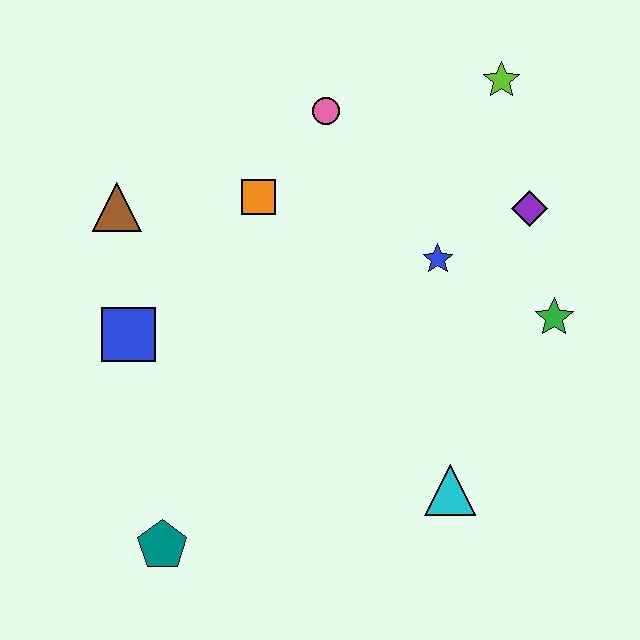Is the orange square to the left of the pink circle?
Yes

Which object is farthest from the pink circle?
The teal pentagon is farthest from the pink circle.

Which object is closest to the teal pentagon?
The blue square is closest to the teal pentagon.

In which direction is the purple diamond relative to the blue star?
The purple diamond is to the right of the blue star.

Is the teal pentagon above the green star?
No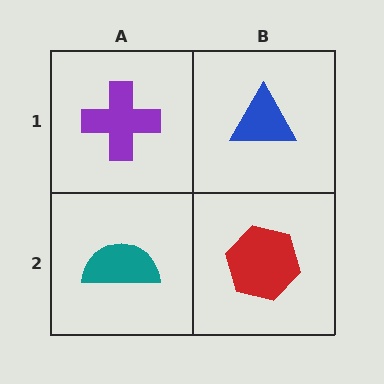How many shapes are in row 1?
2 shapes.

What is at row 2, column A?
A teal semicircle.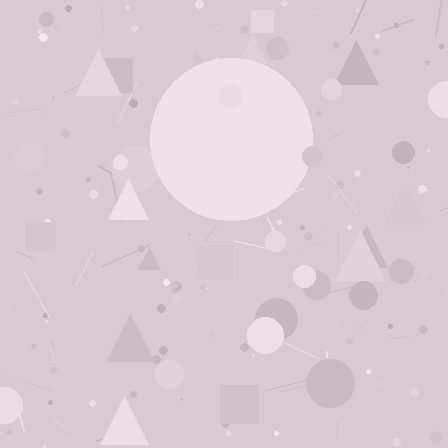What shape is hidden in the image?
A circle is hidden in the image.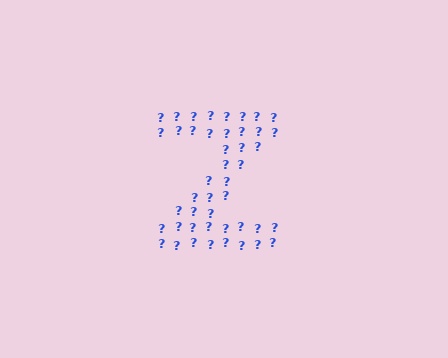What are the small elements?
The small elements are question marks.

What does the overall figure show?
The overall figure shows the letter Z.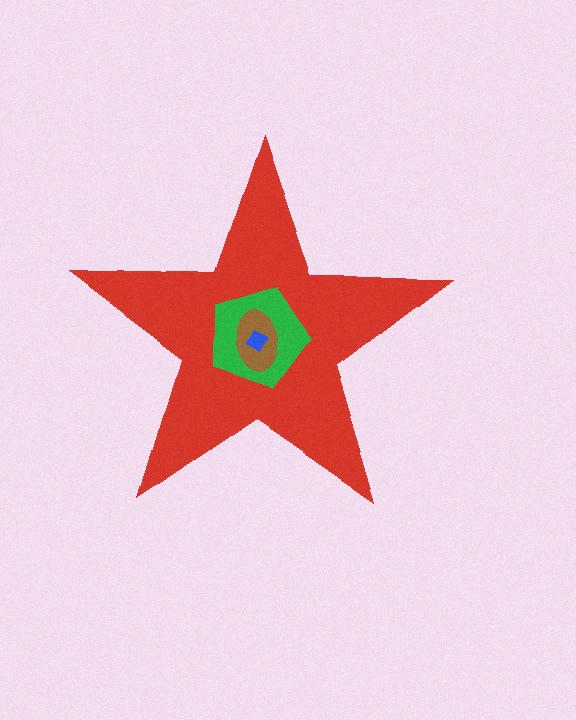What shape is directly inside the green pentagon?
The brown ellipse.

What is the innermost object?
The blue square.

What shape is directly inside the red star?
The green pentagon.